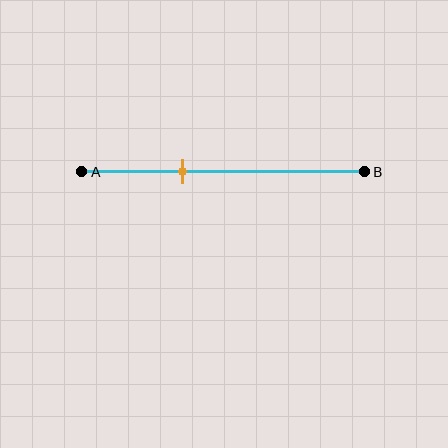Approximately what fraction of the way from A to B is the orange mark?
The orange mark is approximately 35% of the way from A to B.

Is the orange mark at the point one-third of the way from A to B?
Yes, the mark is approximately at the one-third point.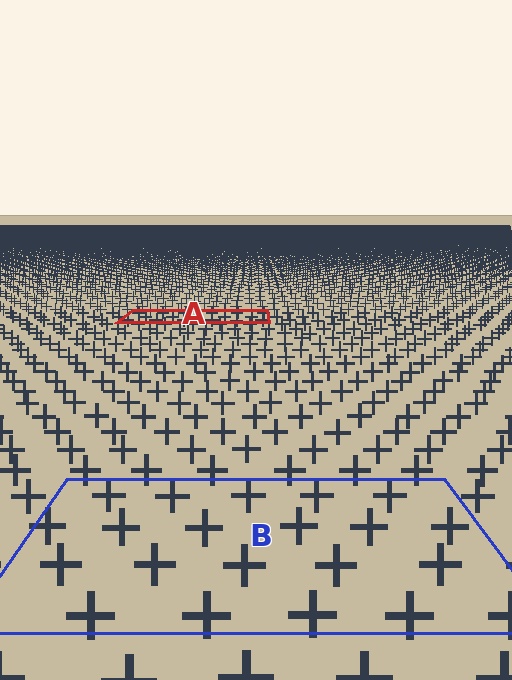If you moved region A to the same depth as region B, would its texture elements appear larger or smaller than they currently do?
They would appear larger. At a closer depth, the same texture elements are projected at a bigger on-screen size.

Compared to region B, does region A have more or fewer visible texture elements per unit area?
Region A has more texture elements per unit area — they are packed more densely because it is farther away.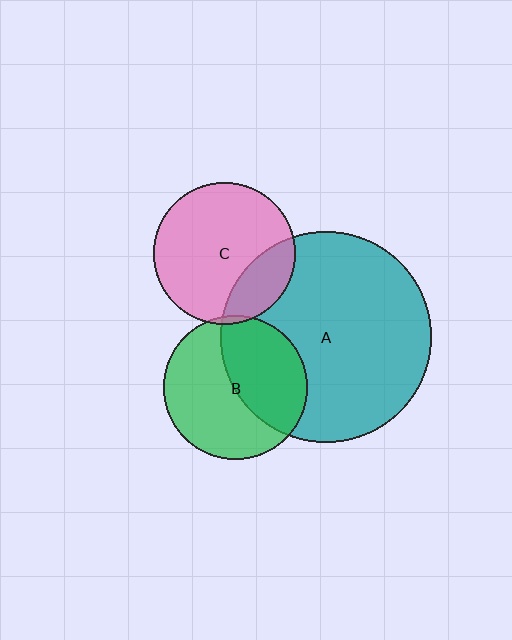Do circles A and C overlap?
Yes.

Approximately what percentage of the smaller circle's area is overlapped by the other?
Approximately 25%.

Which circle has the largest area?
Circle A (teal).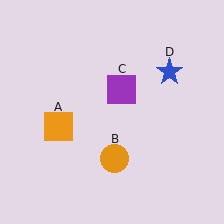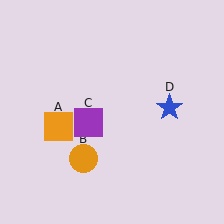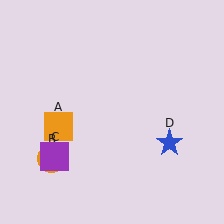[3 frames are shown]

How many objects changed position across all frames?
3 objects changed position: orange circle (object B), purple square (object C), blue star (object D).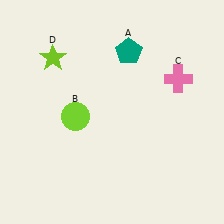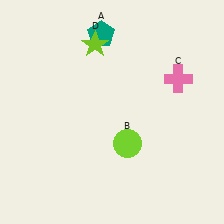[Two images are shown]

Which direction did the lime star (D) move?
The lime star (D) moved right.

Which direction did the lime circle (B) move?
The lime circle (B) moved right.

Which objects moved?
The objects that moved are: the teal pentagon (A), the lime circle (B), the lime star (D).